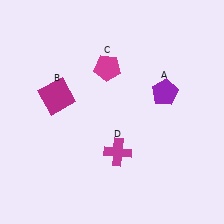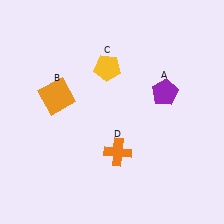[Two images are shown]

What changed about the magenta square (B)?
In Image 1, B is magenta. In Image 2, it changed to orange.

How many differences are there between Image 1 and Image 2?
There are 3 differences between the two images.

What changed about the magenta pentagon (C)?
In Image 1, C is magenta. In Image 2, it changed to yellow.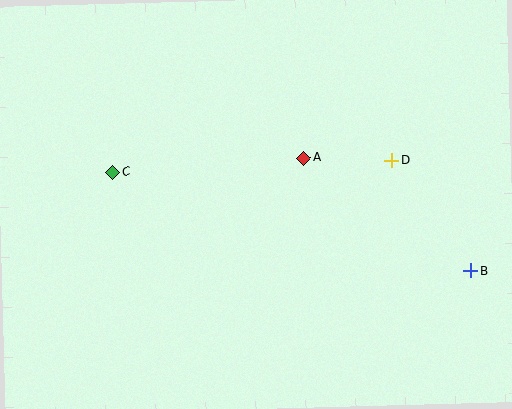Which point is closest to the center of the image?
Point A at (303, 158) is closest to the center.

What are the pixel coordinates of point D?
Point D is at (392, 160).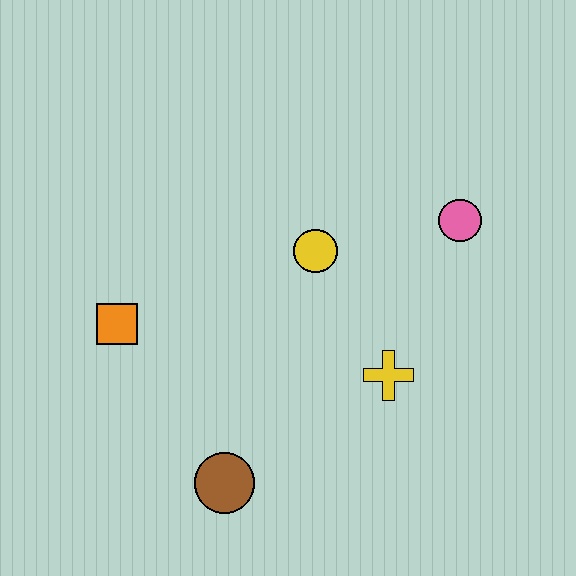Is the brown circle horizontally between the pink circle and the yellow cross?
No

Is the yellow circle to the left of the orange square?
No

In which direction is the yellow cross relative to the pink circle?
The yellow cross is below the pink circle.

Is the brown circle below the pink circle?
Yes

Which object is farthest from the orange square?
The pink circle is farthest from the orange square.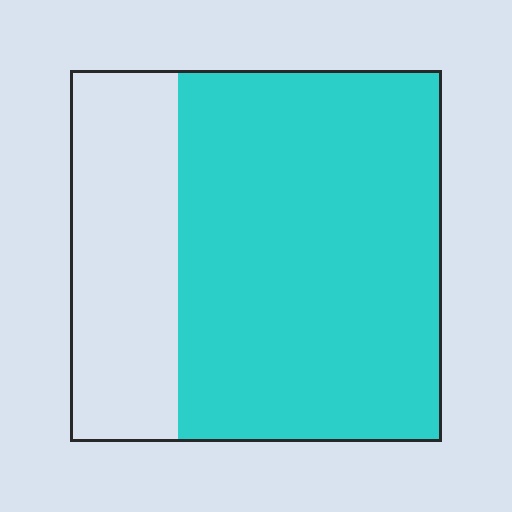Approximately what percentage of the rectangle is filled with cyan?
Approximately 70%.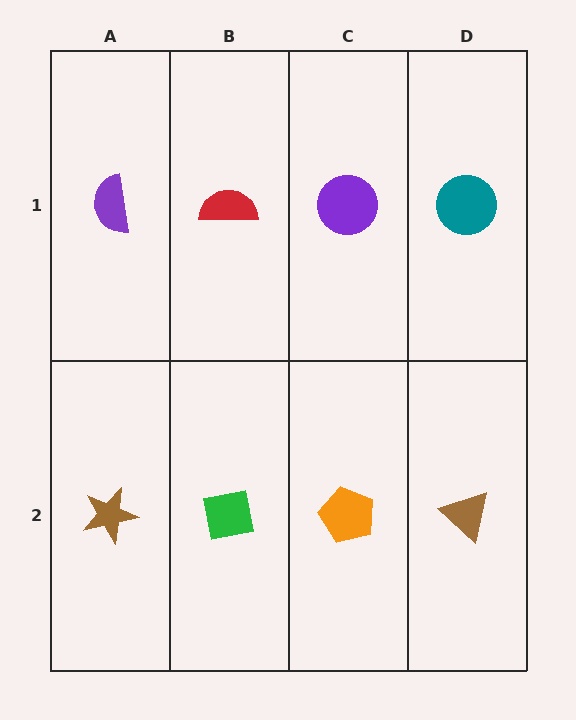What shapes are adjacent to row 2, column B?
A red semicircle (row 1, column B), a brown star (row 2, column A), an orange pentagon (row 2, column C).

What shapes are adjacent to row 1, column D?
A brown triangle (row 2, column D), a purple circle (row 1, column C).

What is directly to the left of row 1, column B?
A purple semicircle.